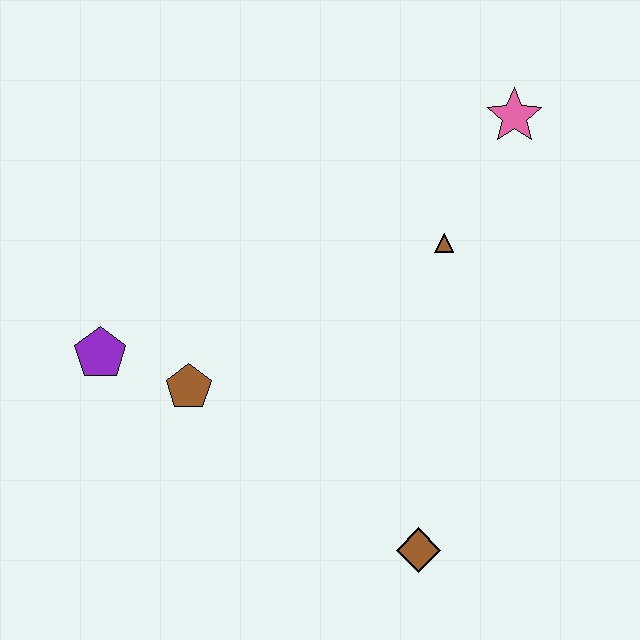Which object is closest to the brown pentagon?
The purple pentagon is closest to the brown pentagon.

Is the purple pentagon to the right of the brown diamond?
No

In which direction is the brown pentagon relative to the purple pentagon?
The brown pentagon is to the right of the purple pentagon.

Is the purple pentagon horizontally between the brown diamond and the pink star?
No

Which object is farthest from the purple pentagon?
The pink star is farthest from the purple pentagon.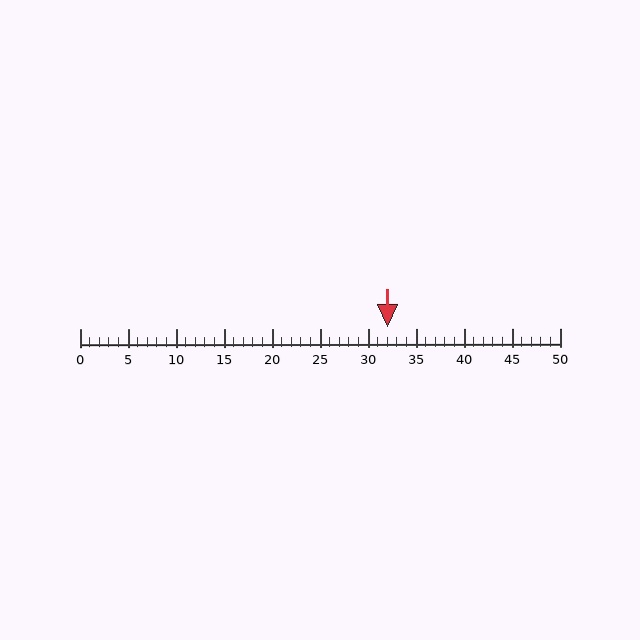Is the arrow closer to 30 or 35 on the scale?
The arrow is closer to 30.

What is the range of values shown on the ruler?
The ruler shows values from 0 to 50.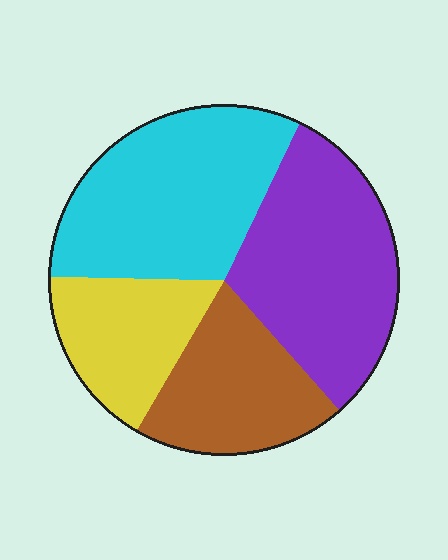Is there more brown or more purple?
Purple.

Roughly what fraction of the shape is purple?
Purple takes up between a quarter and a half of the shape.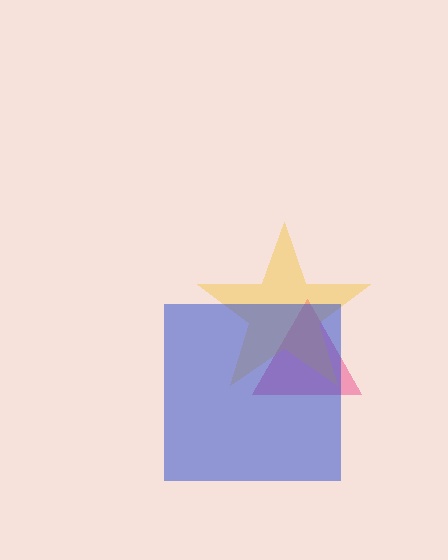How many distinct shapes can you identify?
There are 3 distinct shapes: a pink triangle, a yellow star, a blue square.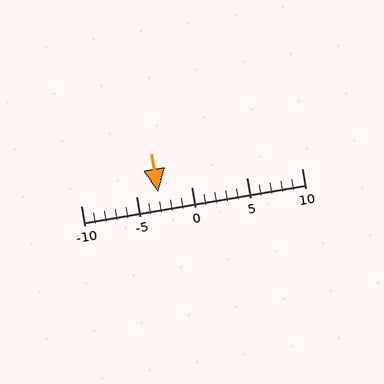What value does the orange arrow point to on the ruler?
The orange arrow points to approximately -3.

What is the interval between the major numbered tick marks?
The major tick marks are spaced 5 units apart.